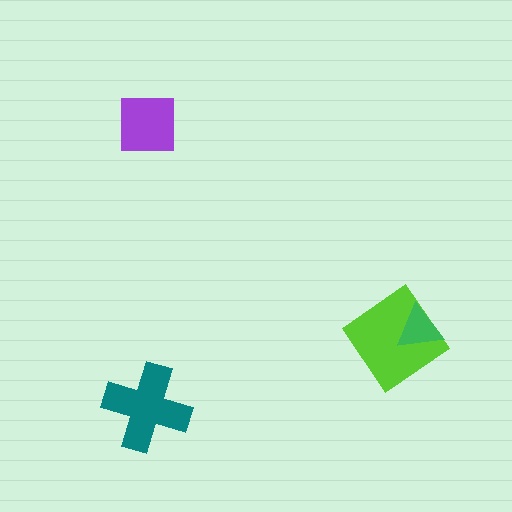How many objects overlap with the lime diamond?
1 object overlaps with the lime diamond.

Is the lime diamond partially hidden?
Yes, it is partially covered by another shape.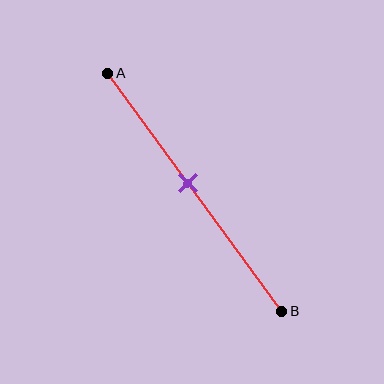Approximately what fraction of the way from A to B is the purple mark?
The purple mark is approximately 45% of the way from A to B.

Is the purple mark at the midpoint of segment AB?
No, the mark is at about 45% from A, not at the 50% midpoint.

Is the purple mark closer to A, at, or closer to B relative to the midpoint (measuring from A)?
The purple mark is closer to point A than the midpoint of segment AB.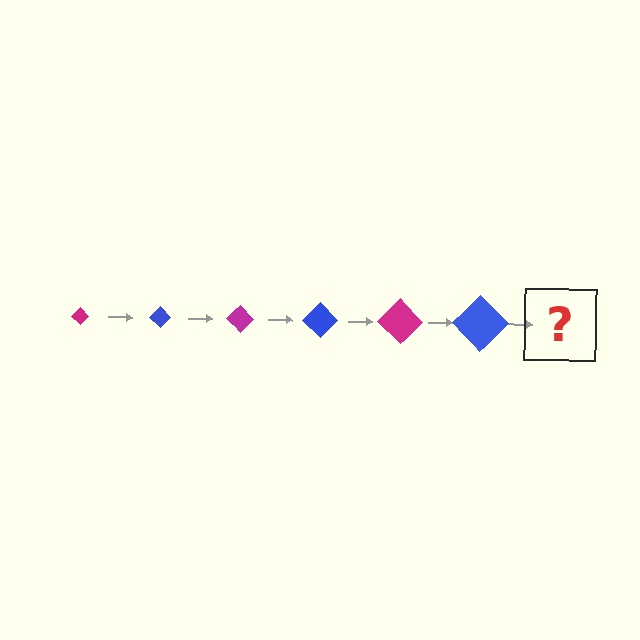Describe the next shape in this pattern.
It should be a magenta diamond, larger than the previous one.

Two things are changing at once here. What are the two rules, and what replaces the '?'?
The two rules are that the diamond grows larger each step and the color cycles through magenta and blue. The '?' should be a magenta diamond, larger than the previous one.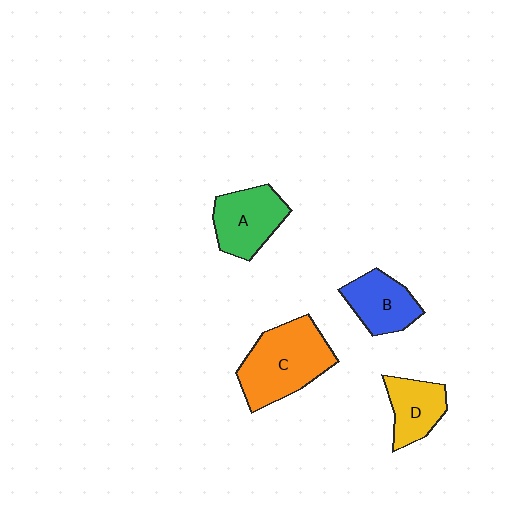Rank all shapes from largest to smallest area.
From largest to smallest: C (orange), A (green), B (blue), D (yellow).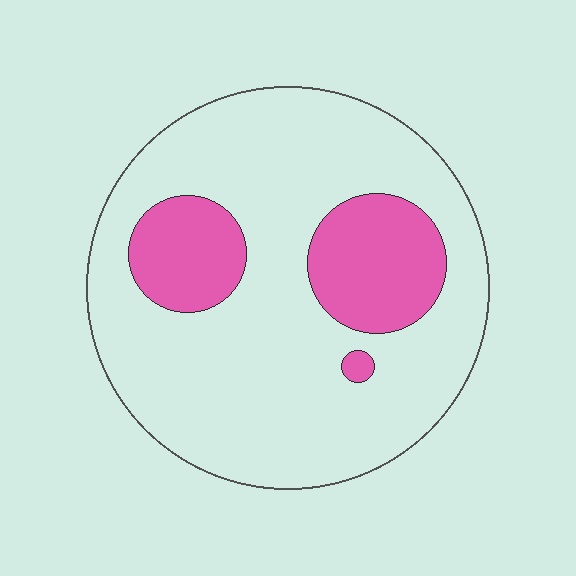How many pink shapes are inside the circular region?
3.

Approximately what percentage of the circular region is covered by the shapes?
Approximately 20%.